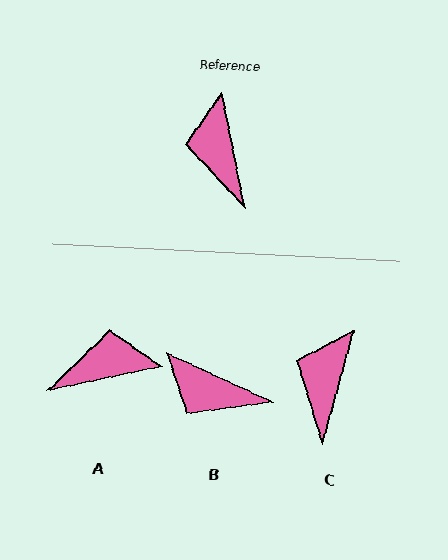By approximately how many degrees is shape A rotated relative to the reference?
Approximately 90 degrees clockwise.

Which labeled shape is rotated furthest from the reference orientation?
A, about 90 degrees away.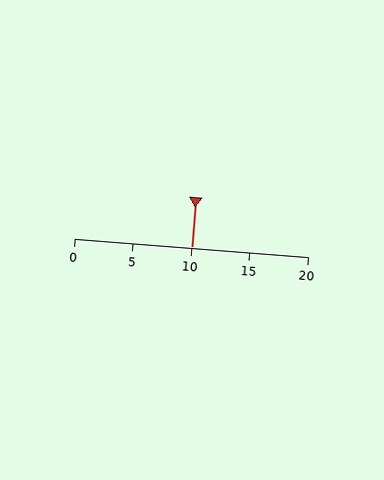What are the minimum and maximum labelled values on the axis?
The axis runs from 0 to 20.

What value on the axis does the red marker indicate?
The marker indicates approximately 10.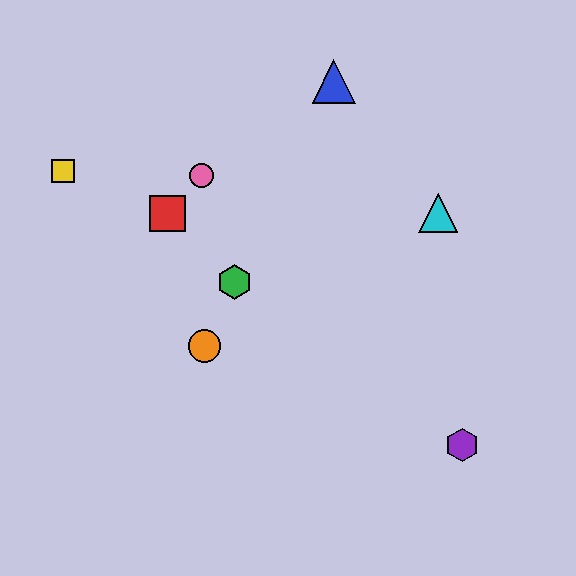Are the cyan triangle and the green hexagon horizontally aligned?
No, the cyan triangle is at y≈213 and the green hexagon is at y≈282.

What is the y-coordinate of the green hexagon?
The green hexagon is at y≈282.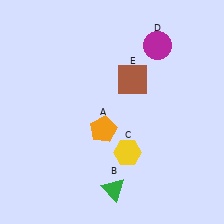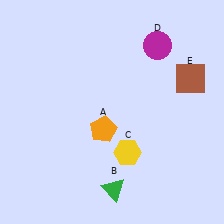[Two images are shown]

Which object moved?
The brown square (E) moved right.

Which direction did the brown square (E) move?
The brown square (E) moved right.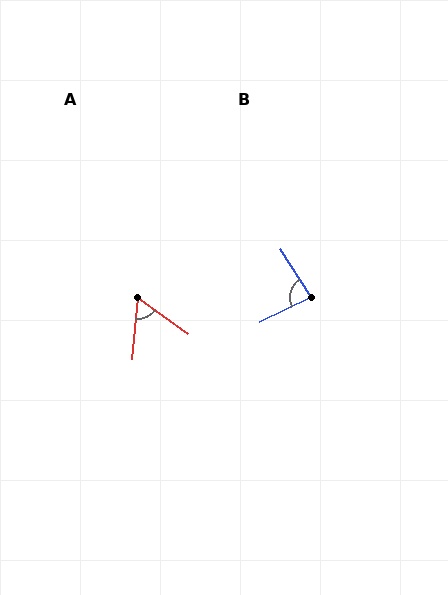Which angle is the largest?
B, at approximately 83 degrees.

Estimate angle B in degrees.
Approximately 83 degrees.